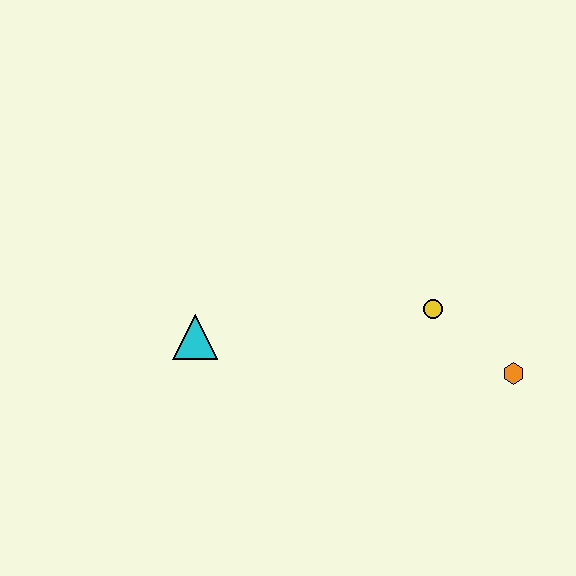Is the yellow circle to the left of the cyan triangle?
No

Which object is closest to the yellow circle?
The orange hexagon is closest to the yellow circle.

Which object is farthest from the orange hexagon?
The cyan triangle is farthest from the orange hexagon.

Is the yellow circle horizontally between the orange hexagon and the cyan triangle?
Yes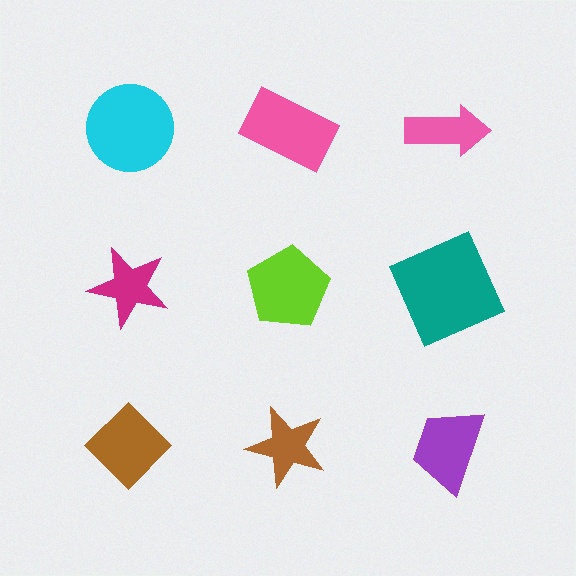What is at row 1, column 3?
A pink arrow.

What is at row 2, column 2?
A lime pentagon.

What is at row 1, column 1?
A cyan circle.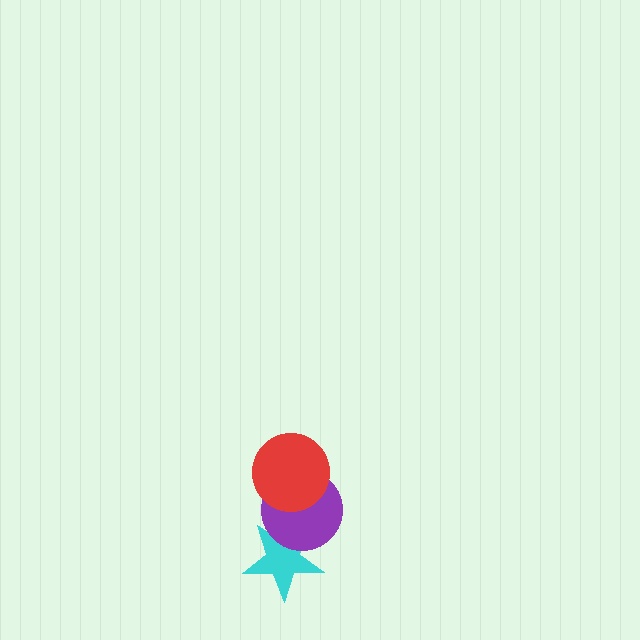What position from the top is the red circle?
The red circle is 1st from the top.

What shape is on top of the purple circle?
The red circle is on top of the purple circle.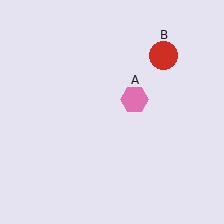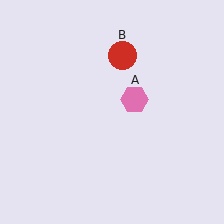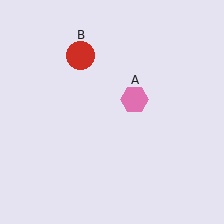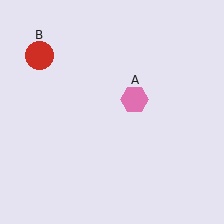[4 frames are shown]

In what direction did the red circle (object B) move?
The red circle (object B) moved left.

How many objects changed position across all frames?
1 object changed position: red circle (object B).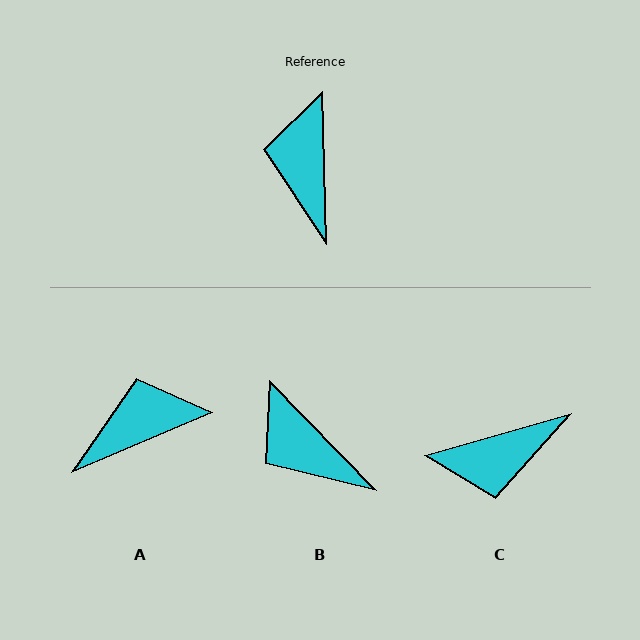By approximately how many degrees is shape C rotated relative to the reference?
Approximately 104 degrees counter-clockwise.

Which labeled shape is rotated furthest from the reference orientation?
C, about 104 degrees away.